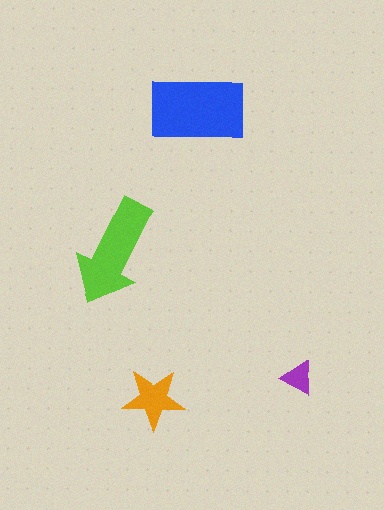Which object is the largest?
The blue rectangle.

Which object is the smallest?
The purple triangle.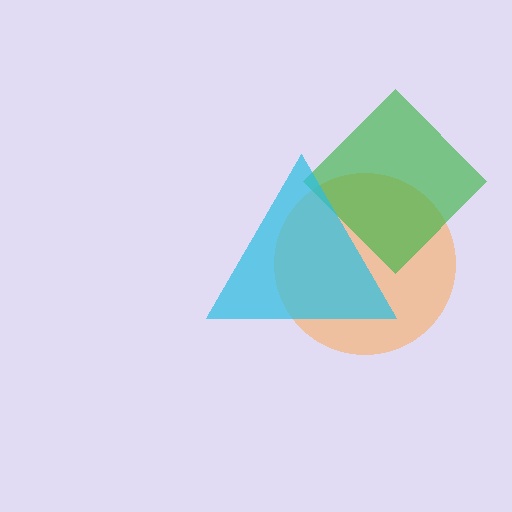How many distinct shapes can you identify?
There are 3 distinct shapes: an orange circle, a green diamond, a cyan triangle.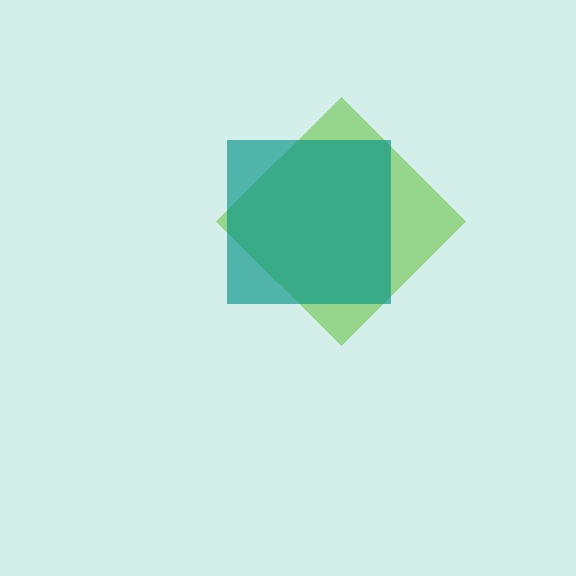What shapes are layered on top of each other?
The layered shapes are: a lime diamond, a teal square.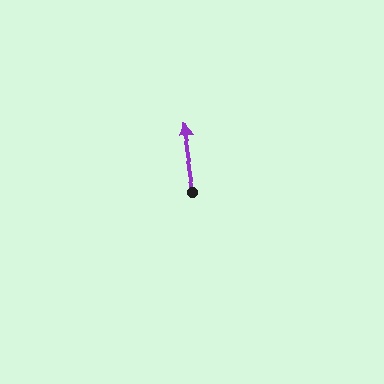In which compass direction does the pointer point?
North.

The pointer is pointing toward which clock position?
Roughly 12 o'clock.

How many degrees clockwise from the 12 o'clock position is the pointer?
Approximately 351 degrees.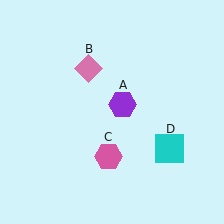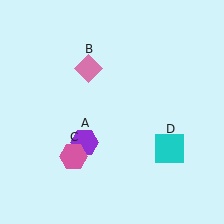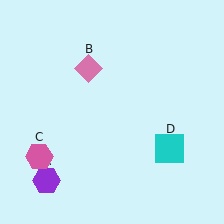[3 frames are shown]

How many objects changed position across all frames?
2 objects changed position: purple hexagon (object A), pink hexagon (object C).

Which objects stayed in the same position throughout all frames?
Pink diamond (object B) and cyan square (object D) remained stationary.